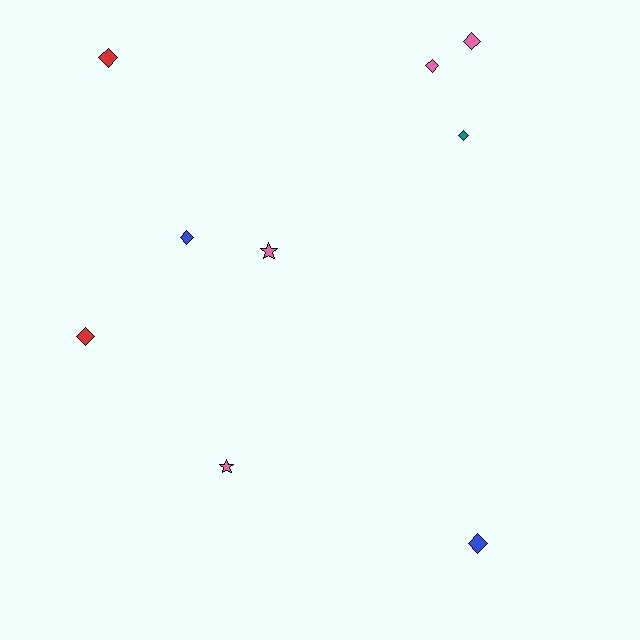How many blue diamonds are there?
There are 2 blue diamonds.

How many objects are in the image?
There are 9 objects.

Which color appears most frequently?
Pink, with 4 objects.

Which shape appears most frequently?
Diamond, with 7 objects.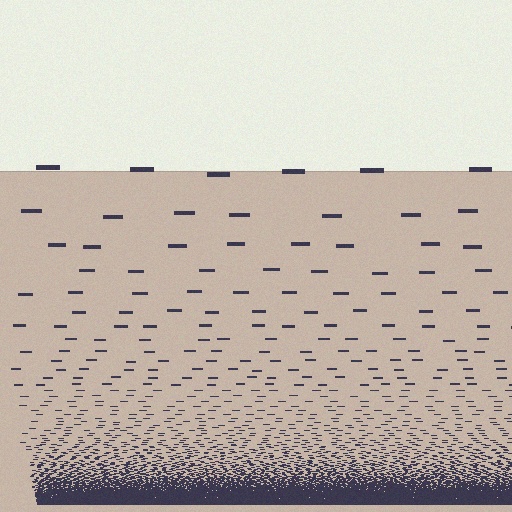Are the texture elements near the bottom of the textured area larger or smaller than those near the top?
Smaller. The gradient is inverted — elements near the bottom are smaller and denser.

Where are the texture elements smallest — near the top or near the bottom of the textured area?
Near the bottom.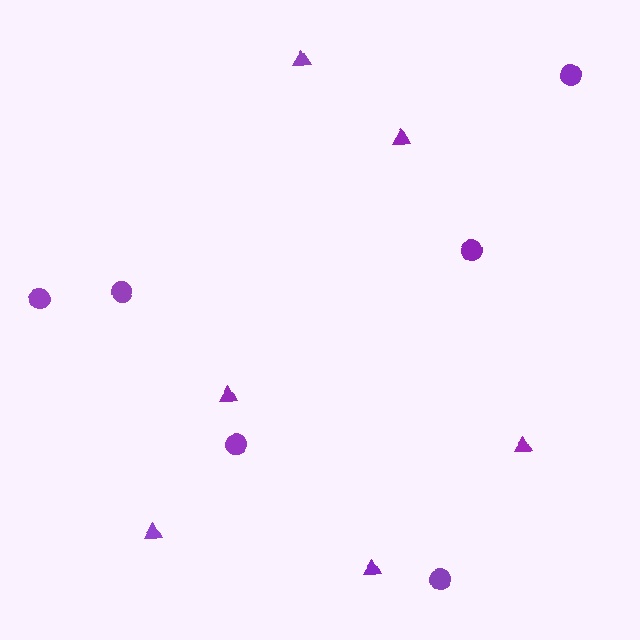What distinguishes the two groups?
There are 2 groups: one group of circles (6) and one group of triangles (6).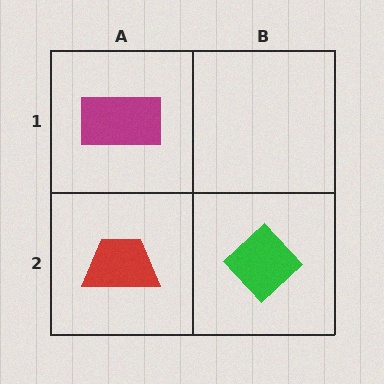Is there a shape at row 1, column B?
No, that cell is empty.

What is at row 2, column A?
A red trapezoid.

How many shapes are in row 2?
2 shapes.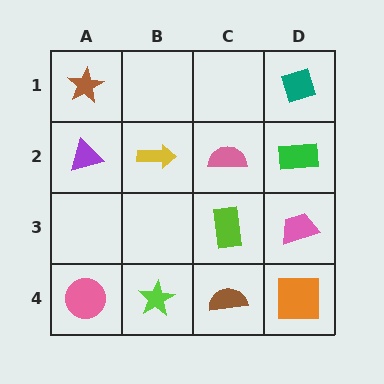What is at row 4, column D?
An orange square.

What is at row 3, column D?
A pink trapezoid.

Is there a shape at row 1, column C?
No, that cell is empty.